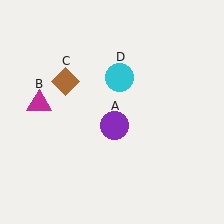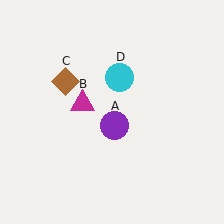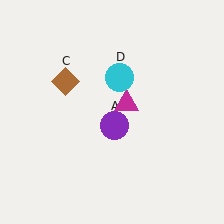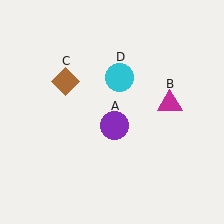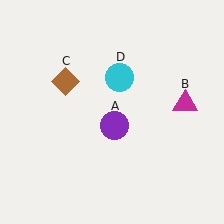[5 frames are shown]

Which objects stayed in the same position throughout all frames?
Purple circle (object A) and brown diamond (object C) and cyan circle (object D) remained stationary.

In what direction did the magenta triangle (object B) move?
The magenta triangle (object B) moved right.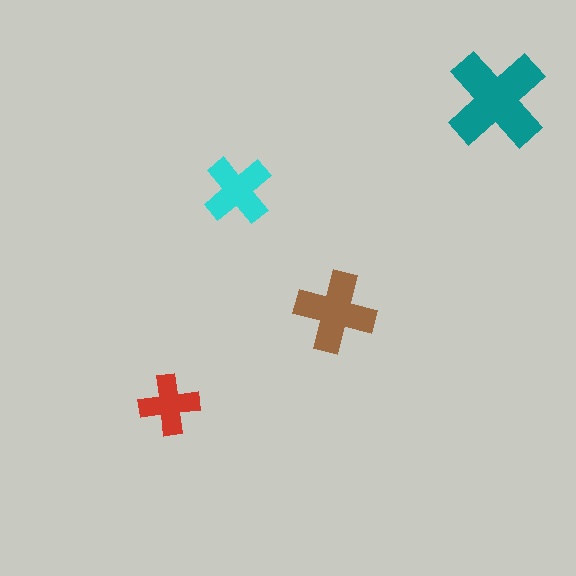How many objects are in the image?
There are 4 objects in the image.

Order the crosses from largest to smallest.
the teal one, the brown one, the cyan one, the red one.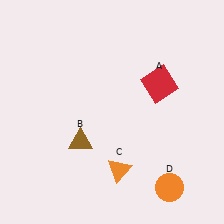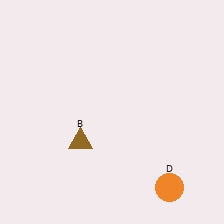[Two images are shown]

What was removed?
The orange triangle (C), the red square (A) were removed in Image 2.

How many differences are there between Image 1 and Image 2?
There are 2 differences between the two images.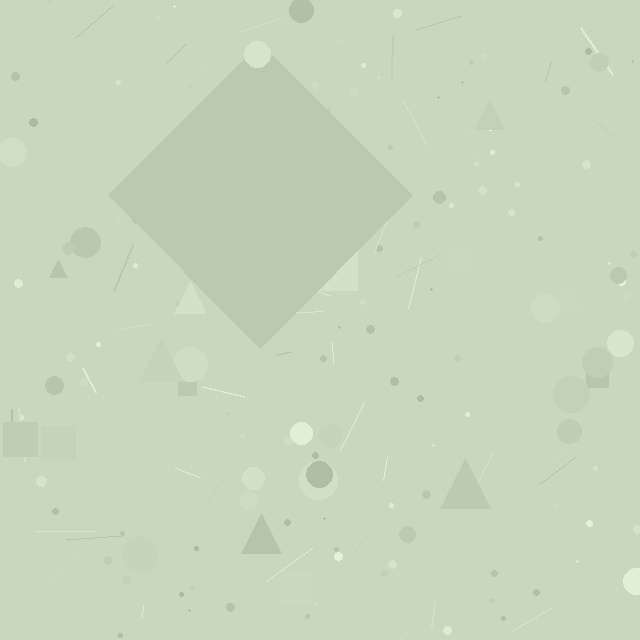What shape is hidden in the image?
A diamond is hidden in the image.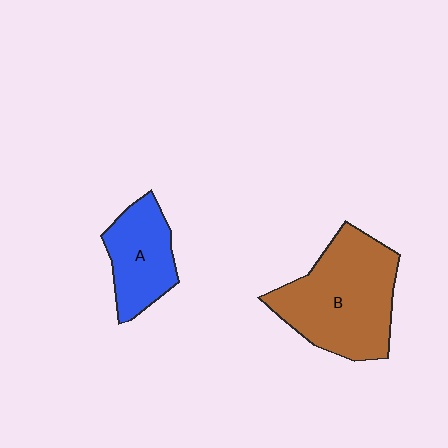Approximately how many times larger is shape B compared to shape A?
Approximately 1.8 times.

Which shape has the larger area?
Shape B (brown).